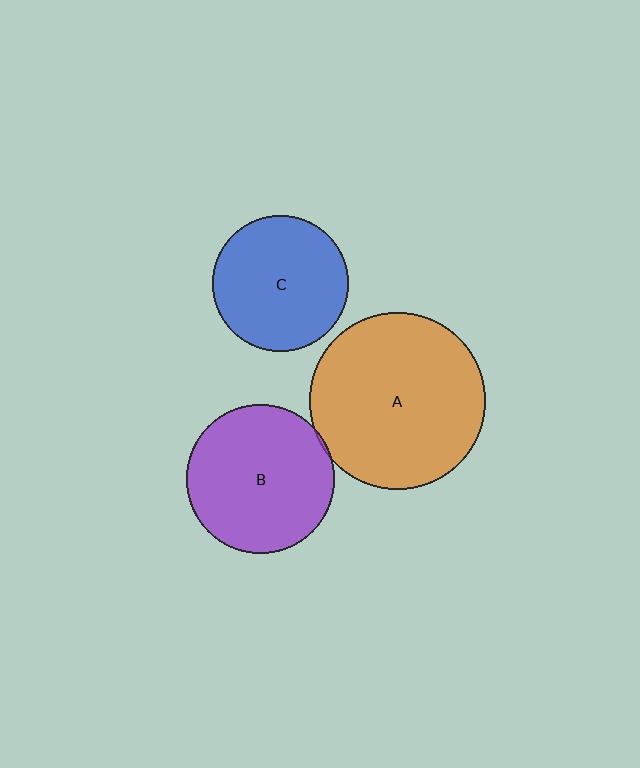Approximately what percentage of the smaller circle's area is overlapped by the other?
Approximately 5%.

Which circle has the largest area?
Circle A (orange).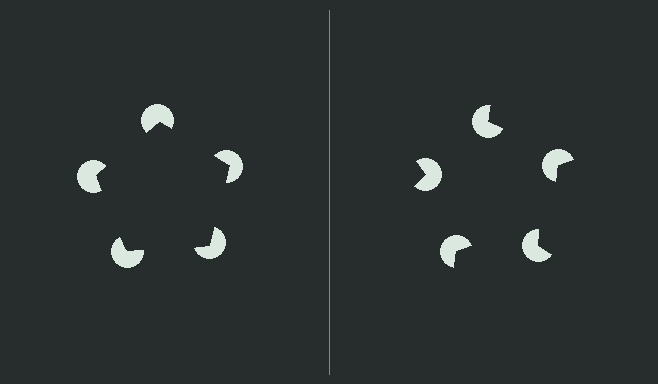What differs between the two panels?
The pac-man discs are positioned identically on both sides; only the wedge orientations differ. On the left they align to a pentagon; on the right they are misaligned.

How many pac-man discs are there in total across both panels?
10 — 5 on each side.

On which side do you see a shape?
An illusory pentagon appears on the left side. On the right side the wedge cuts are rotated, so no coherent shape forms.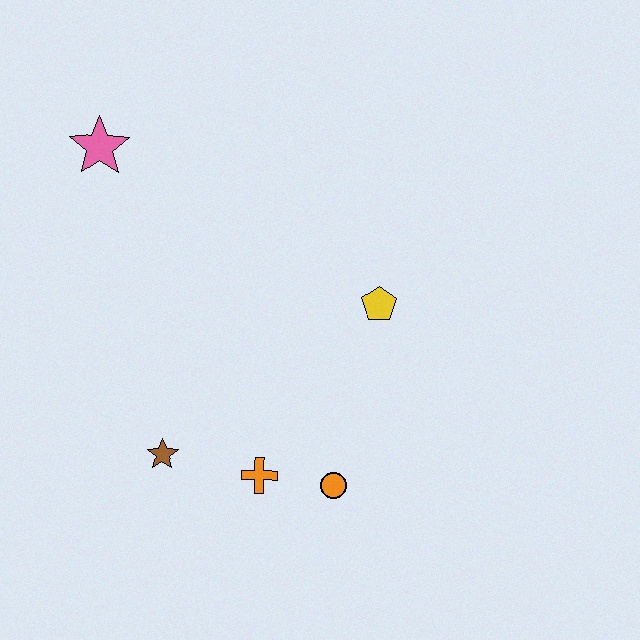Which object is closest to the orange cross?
The orange circle is closest to the orange cross.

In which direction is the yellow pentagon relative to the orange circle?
The yellow pentagon is above the orange circle.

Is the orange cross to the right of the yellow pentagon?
No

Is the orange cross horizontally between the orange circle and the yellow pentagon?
No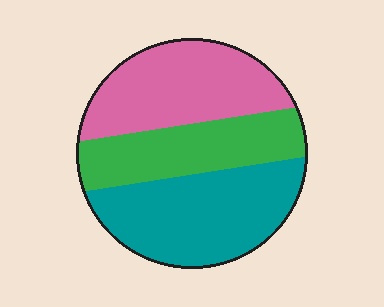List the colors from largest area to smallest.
From largest to smallest: teal, pink, green.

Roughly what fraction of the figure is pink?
Pink takes up about one third (1/3) of the figure.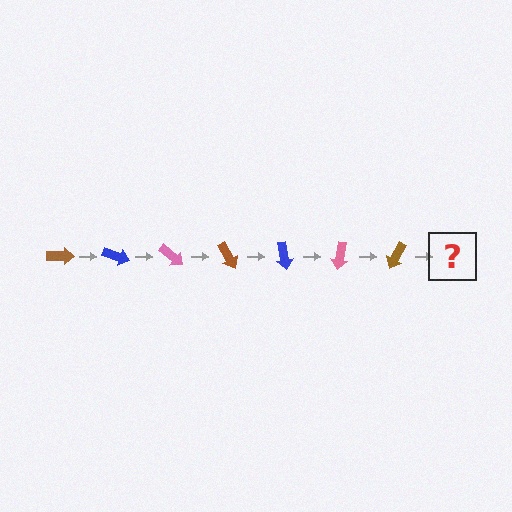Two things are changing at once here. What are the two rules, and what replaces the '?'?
The two rules are that it rotates 20 degrees each step and the color cycles through brown, blue, and pink. The '?' should be a blue arrow, rotated 140 degrees from the start.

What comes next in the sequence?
The next element should be a blue arrow, rotated 140 degrees from the start.